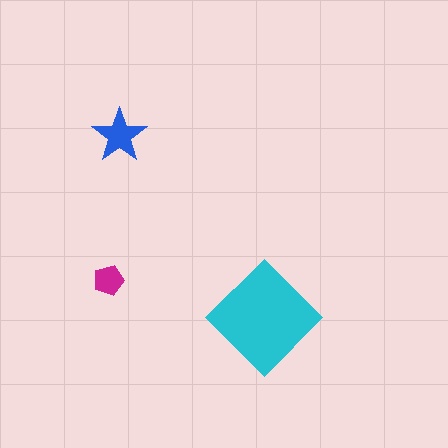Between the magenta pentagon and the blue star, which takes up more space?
The blue star.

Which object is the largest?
The cyan diamond.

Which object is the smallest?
The magenta pentagon.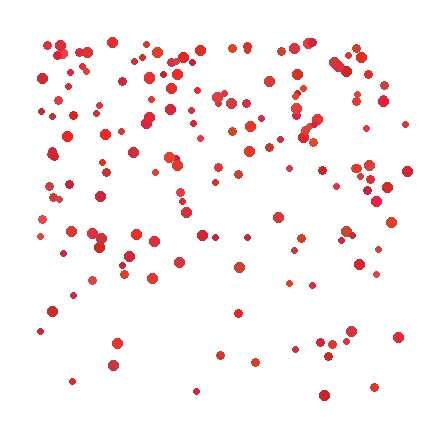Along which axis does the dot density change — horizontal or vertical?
Vertical.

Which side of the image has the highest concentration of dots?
The top.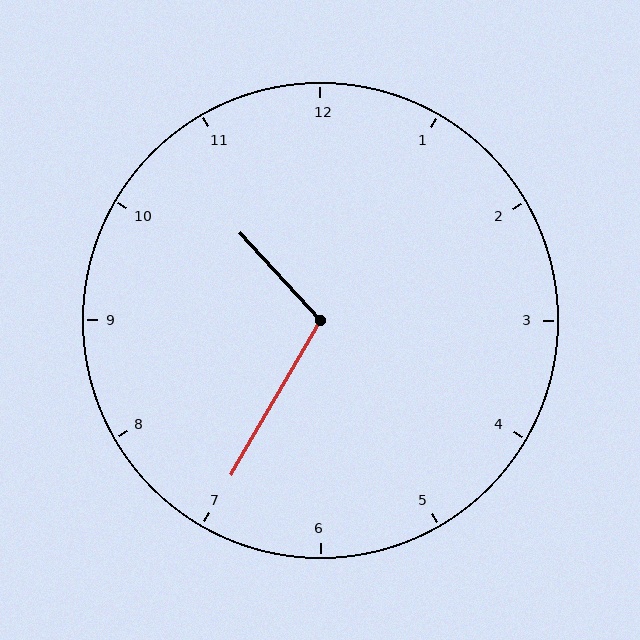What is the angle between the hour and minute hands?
Approximately 108 degrees.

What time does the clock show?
10:35.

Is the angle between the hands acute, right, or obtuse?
It is obtuse.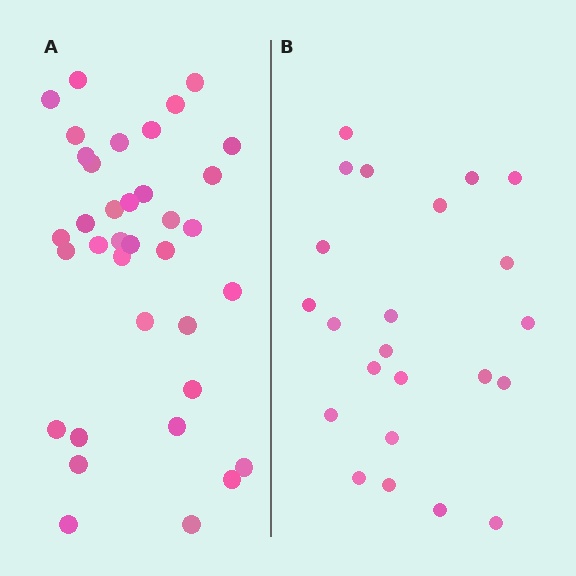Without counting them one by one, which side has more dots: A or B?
Region A (the left region) has more dots.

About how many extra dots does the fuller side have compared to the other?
Region A has approximately 15 more dots than region B.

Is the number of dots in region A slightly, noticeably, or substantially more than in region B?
Region A has substantially more. The ratio is roughly 1.6 to 1.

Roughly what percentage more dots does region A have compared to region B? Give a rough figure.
About 55% more.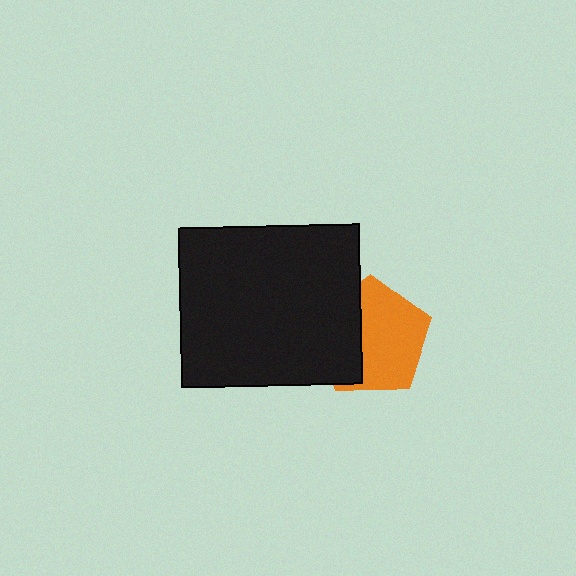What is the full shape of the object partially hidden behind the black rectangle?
The partially hidden object is an orange pentagon.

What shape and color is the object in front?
The object in front is a black rectangle.